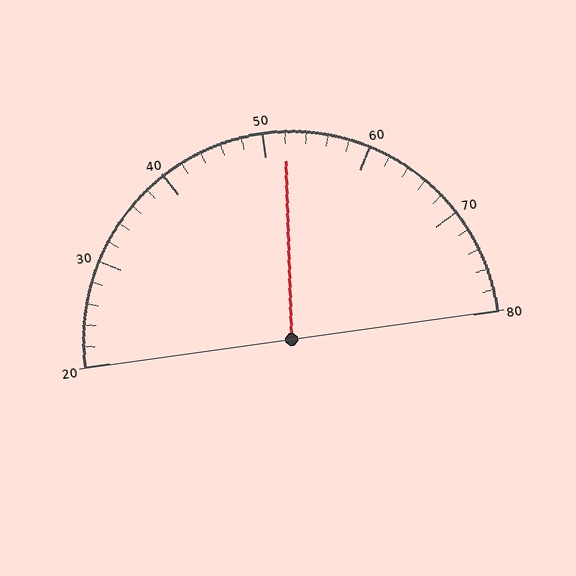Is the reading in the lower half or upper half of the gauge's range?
The reading is in the upper half of the range (20 to 80).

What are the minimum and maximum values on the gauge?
The gauge ranges from 20 to 80.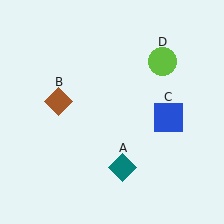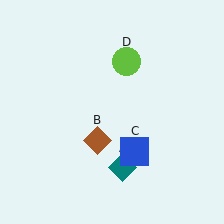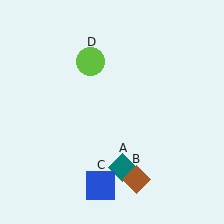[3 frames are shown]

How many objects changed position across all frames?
3 objects changed position: brown diamond (object B), blue square (object C), lime circle (object D).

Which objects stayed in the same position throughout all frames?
Teal diamond (object A) remained stationary.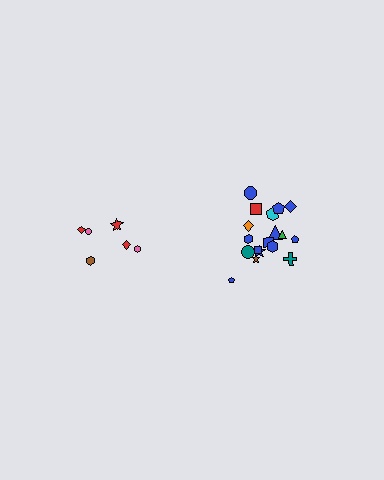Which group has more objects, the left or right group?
The right group.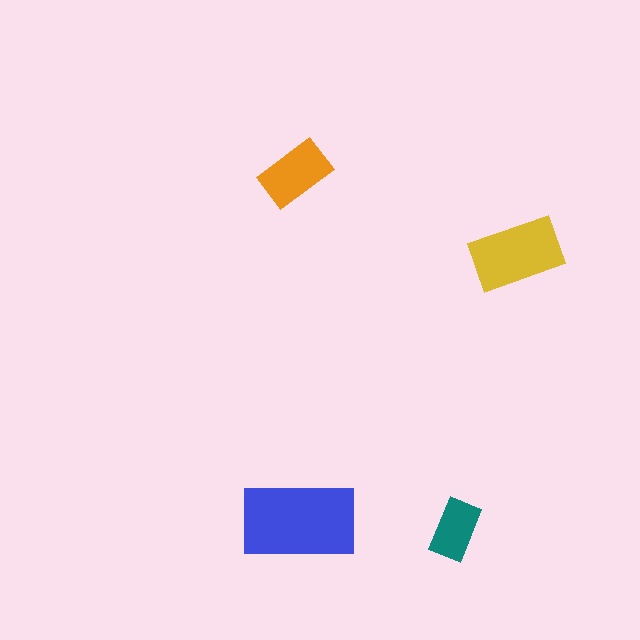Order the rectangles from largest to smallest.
the blue one, the yellow one, the orange one, the teal one.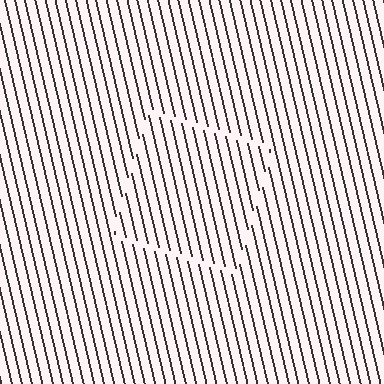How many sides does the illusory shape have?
4 sides — the line-ends trace a square.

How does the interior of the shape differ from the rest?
The interior of the shape contains the same grating, shifted by half a period — the contour is defined by the phase discontinuity where line-ends from the inner and outer gratings abut.